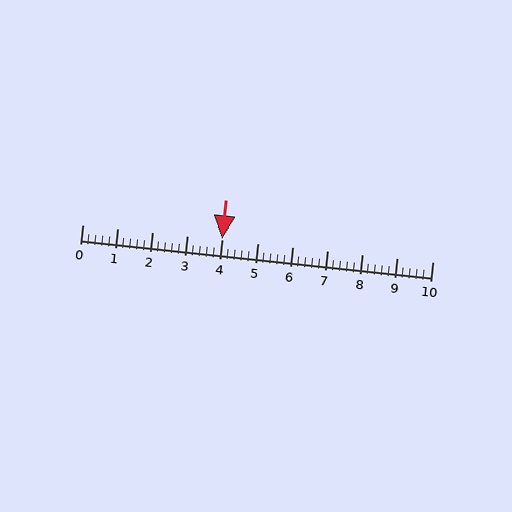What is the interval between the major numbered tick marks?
The major tick marks are spaced 1 units apart.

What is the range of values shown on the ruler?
The ruler shows values from 0 to 10.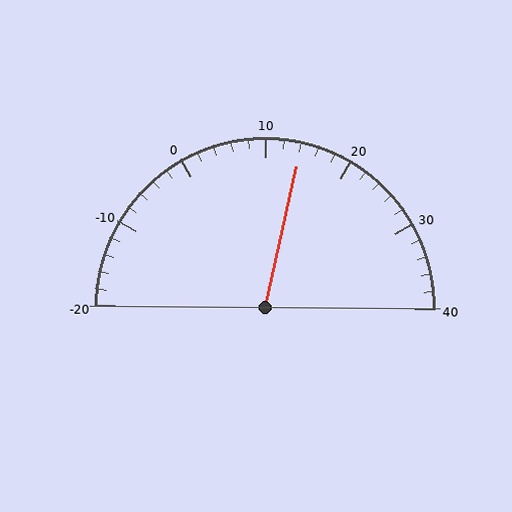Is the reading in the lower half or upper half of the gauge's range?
The reading is in the upper half of the range (-20 to 40).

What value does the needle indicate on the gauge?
The needle indicates approximately 14.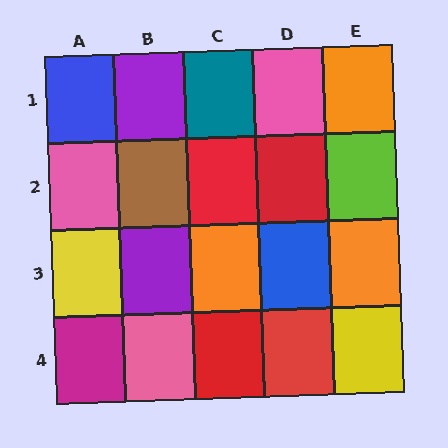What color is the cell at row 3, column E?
Orange.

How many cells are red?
4 cells are red.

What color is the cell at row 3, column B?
Purple.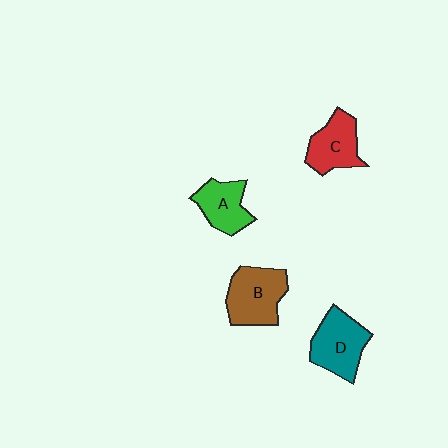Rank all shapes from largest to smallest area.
From largest to smallest: B (brown), D (teal), C (red), A (green).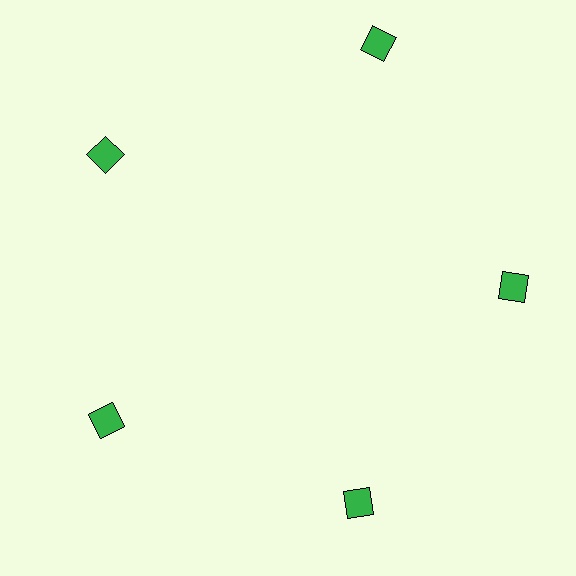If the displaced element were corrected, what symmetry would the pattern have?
It would have 5-fold rotational symmetry — the pattern would map onto itself every 72 degrees.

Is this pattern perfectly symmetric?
No. The 5 green squares are arranged in a ring, but one element near the 1 o'clock position is pushed outward from the center, breaking the 5-fold rotational symmetry.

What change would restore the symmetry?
The symmetry would be restored by moving it inward, back onto the ring so that all 5 squares sit at equal angles and equal distance from the center.